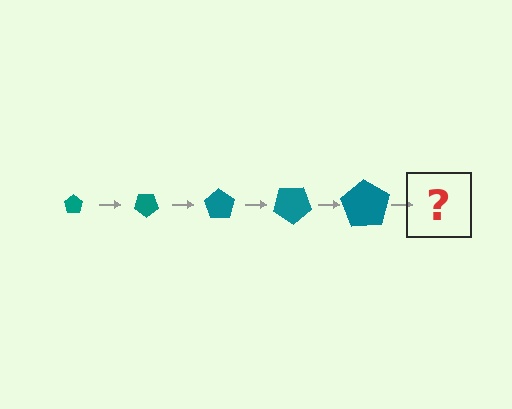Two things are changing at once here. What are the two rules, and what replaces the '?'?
The two rules are that the pentagon grows larger each step and it rotates 35 degrees each step. The '?' should be a pentagon, larger than the previous one and rotated 175 degrees from the start.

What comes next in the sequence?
The next element should be a pentagon, larger than the previous one and rotated 175 degrees from the start.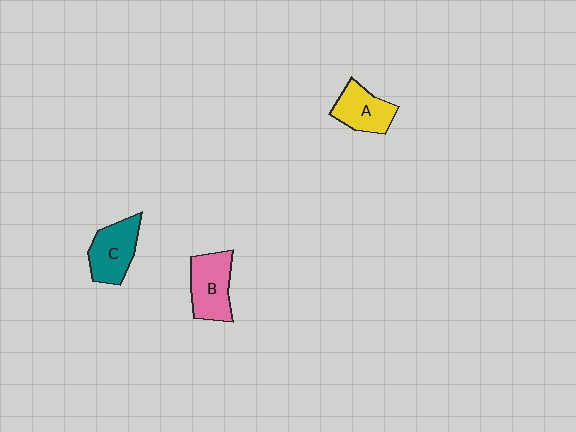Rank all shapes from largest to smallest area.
From largest to smallest: B (pink), C (teal), A (yellow).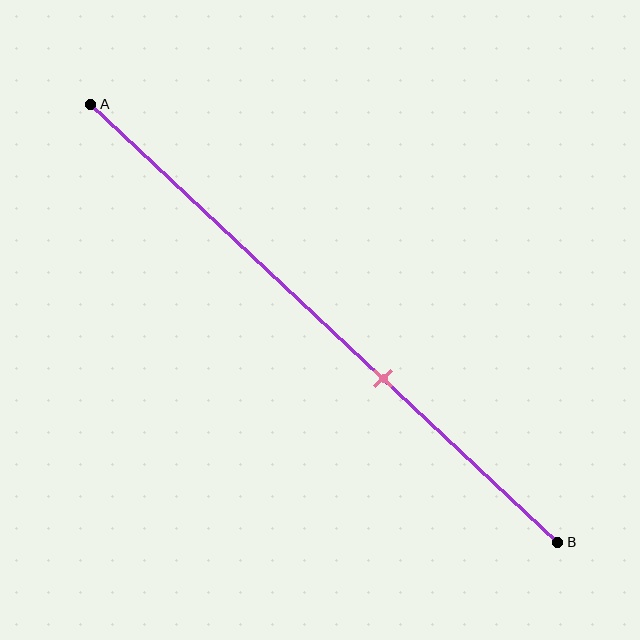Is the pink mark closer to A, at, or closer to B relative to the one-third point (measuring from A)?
The pink mark is closer to point B than the one-third point of segment AB.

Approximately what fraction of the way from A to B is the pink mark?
The pink mark is approximately 65% of the way from A to B.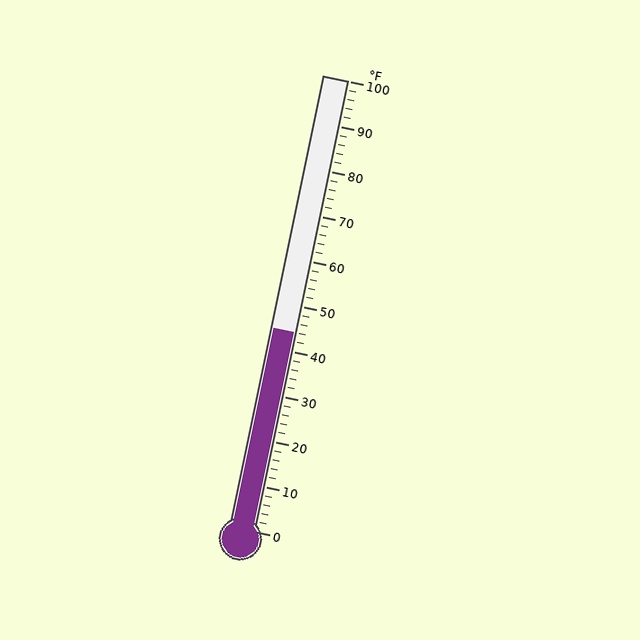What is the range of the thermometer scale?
The thermometer scale ranges from 0°F to 100°F.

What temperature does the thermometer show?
The thermometer shows approximately 44°F.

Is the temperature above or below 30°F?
The temperature is above 30°F.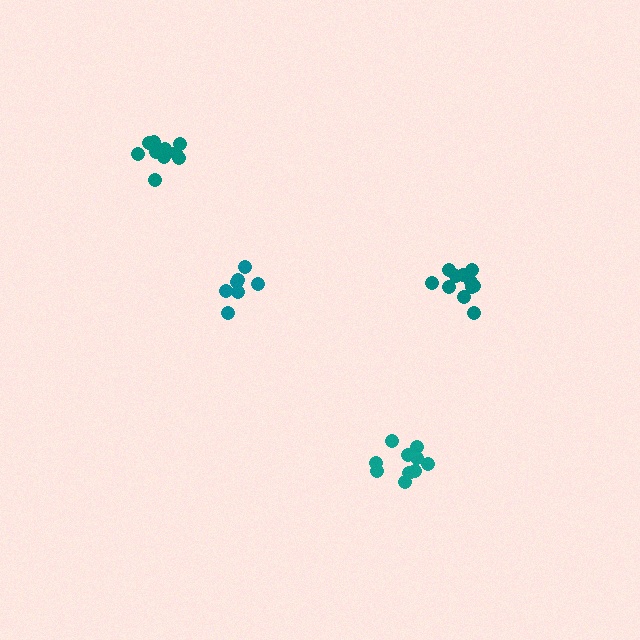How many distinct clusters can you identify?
There are 4 distinct clusters.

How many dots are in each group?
Group 1: 7 dots, Group 2: 10 dots, Group 3: 10 dots, Group 4: 11 dots (38 total).